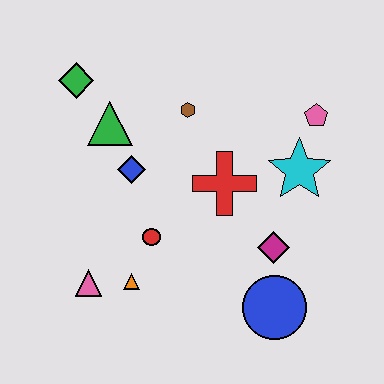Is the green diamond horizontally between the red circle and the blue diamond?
No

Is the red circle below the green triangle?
Yes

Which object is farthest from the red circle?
The pink pentagon is farthest from the red circle.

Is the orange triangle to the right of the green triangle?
Yes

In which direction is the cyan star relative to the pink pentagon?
The cyan star is below the pink pentagon.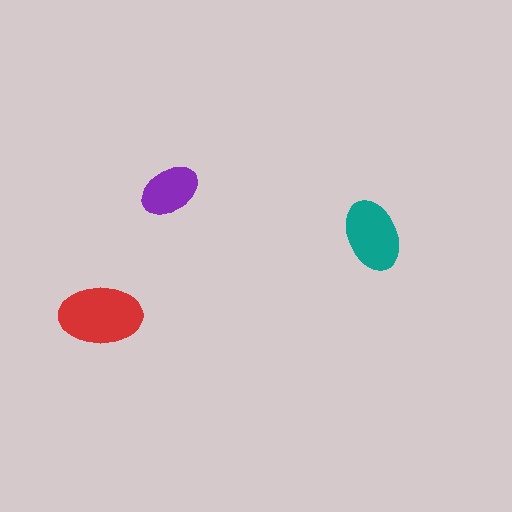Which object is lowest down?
The red ellipse is bottommost.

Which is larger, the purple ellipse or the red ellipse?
The red one.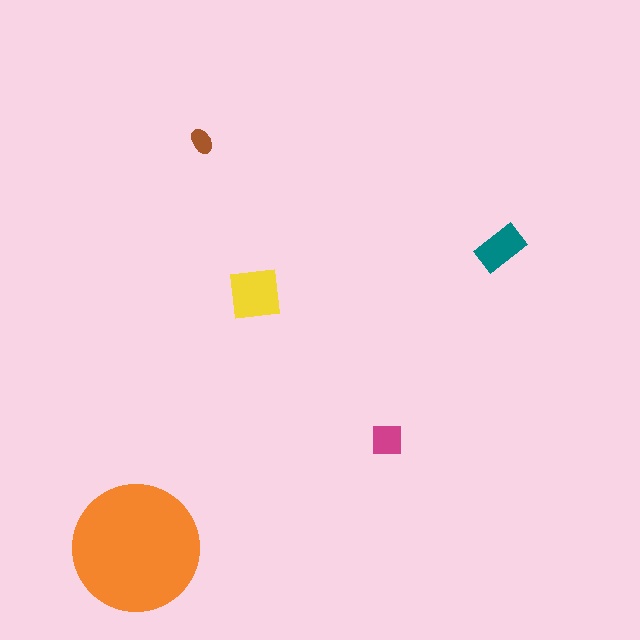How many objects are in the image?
There are 5 objects in the image.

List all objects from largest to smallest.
The orange circle, the yellow square, the teal rectangle, the magenta square, the brown ellipse.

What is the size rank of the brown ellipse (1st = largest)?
5th.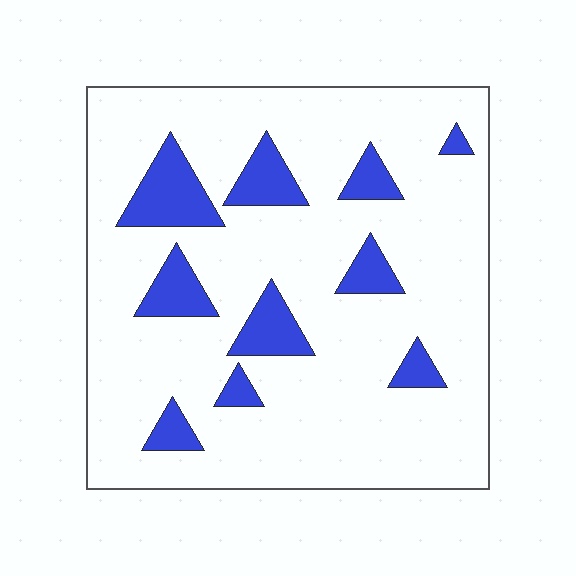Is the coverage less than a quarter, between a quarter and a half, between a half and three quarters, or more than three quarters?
Less than a quarter.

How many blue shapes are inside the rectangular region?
10.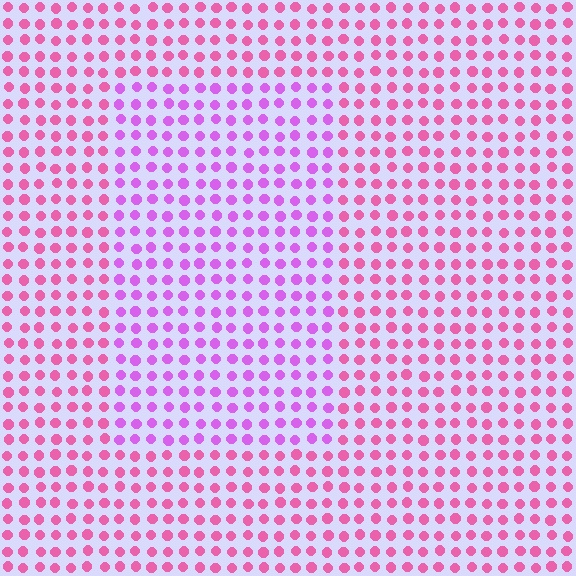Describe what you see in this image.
The image is filled with small pink elements in a uniform arrangement. A rectangle-shaped region is visible where the elements are tinted to a slightly different hue, forming a subtle color boundary.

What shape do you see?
I see a rectangle.